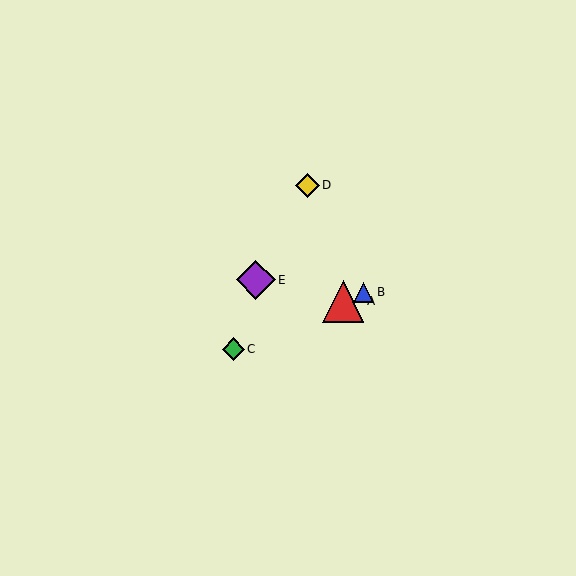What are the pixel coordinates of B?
Object B is at (364, 292).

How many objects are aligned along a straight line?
3 objects (A, B, C) are aligned along a straight line.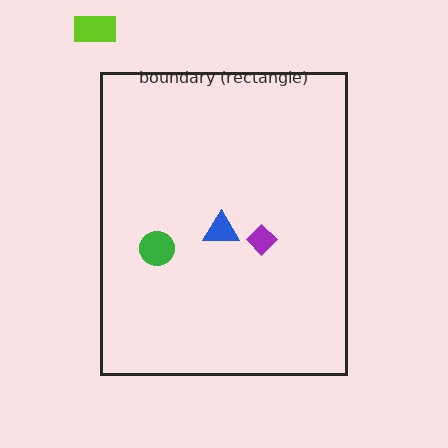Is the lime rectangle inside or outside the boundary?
Outside.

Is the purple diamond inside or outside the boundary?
Inside.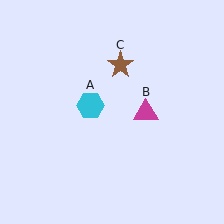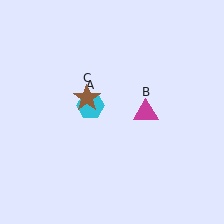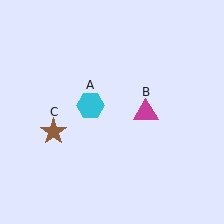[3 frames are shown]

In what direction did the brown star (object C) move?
The brown star (object C) moved down and to the left.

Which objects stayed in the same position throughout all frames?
Cyan hexagon (object A) and magenta triangle (object B) remained stationary.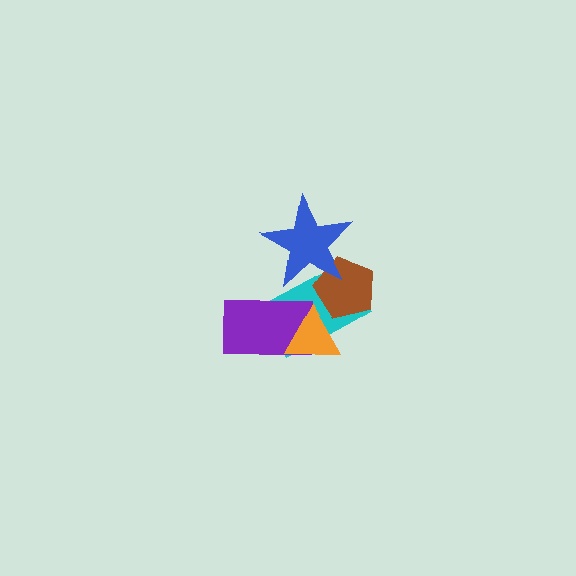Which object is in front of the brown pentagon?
The blue star is in front of the brown pentagon.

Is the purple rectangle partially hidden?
Yes, it is partially covered by another shape.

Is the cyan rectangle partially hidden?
Yes, it is partially covered by another shape.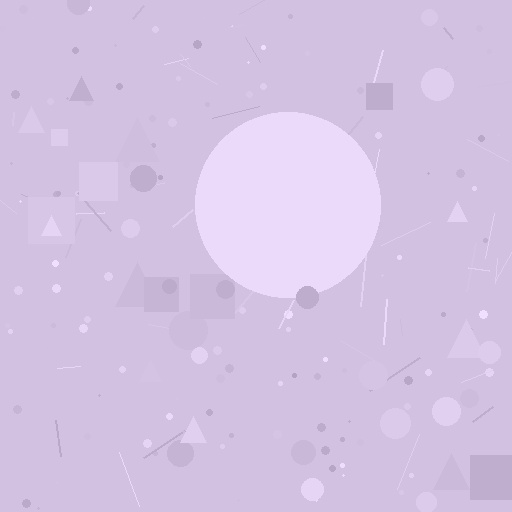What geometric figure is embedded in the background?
A circle is embedded in the background.